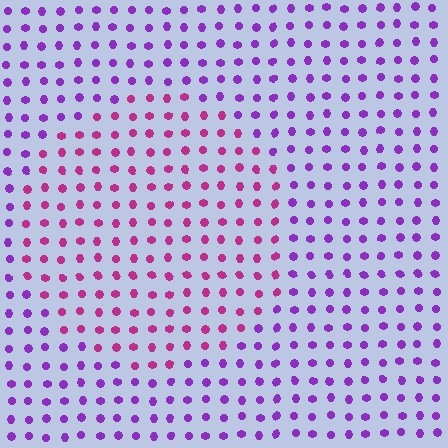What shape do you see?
I see a circle.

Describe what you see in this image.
The image is filled with small purple elements in a uniform arrangement. A circle-shaped region is visible where the elements are tinted to a slightly different hue, forming a subtle color boundary.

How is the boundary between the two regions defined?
The boundary is defined purely by a slight shift in hue (about 41 degrees). Spacing, size, and orientation are identical on both sides.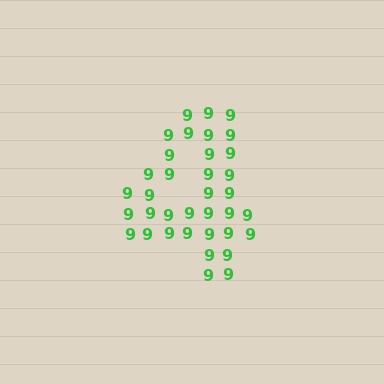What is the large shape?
The large shape is the digit 4.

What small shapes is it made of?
It is made of small digit 9's.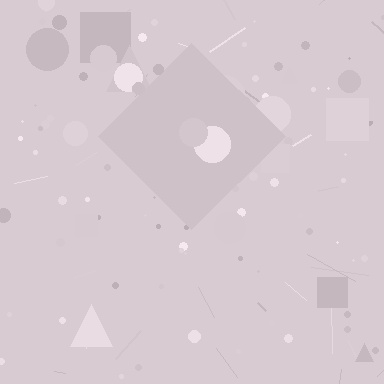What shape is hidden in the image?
A diamond is hidden in the image.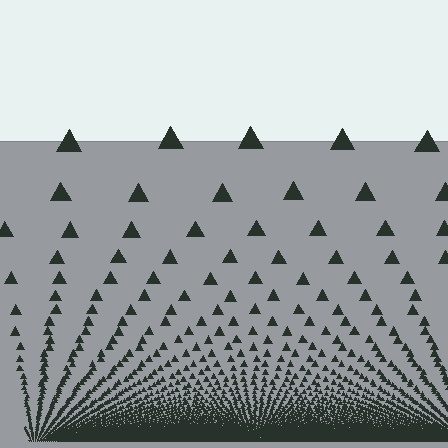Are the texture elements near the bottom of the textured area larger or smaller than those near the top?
Smaller. The gradient is inverted — elements near the bottom are smaller and denser.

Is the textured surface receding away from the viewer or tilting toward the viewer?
The surface appears to tilt toward the viewer. Texture elements get larger and sparser toward the top.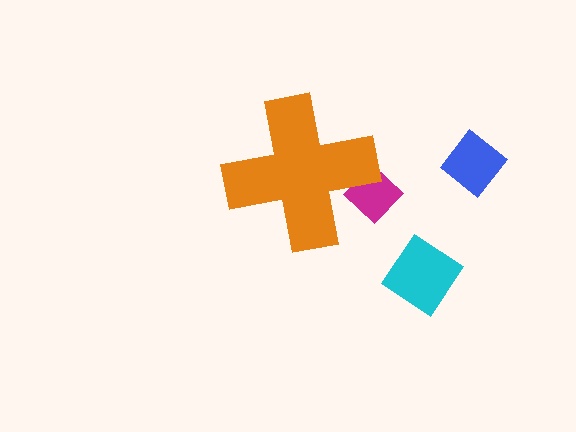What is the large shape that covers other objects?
An orange cross.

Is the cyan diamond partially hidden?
No, the cyan diamond is fully visible.